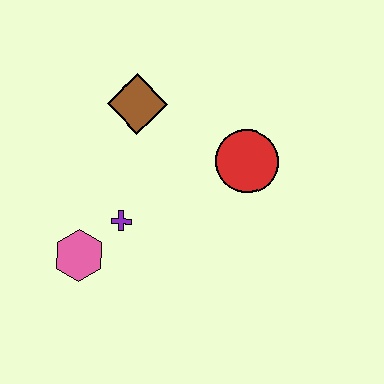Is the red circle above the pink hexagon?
Yes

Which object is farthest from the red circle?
The pink hexagon is farthest from the red circle.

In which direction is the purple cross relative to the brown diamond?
The purple cross is below the brown diamond.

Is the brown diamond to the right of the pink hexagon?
Yes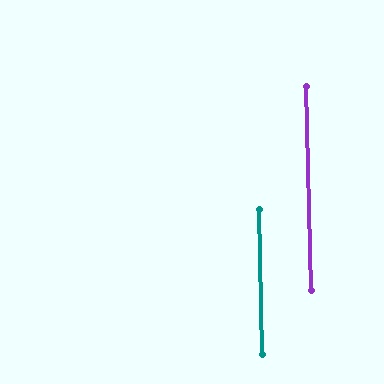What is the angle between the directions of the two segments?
Approximately 0 degrees.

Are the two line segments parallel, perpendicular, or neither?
Parallel — their directions differ by only 0.4°.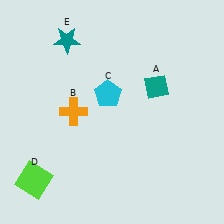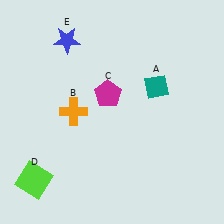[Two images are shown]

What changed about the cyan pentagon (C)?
In Image 1, C is cyan. In Image 2, it changed to magenta.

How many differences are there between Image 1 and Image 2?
There are 2 differences between the two images.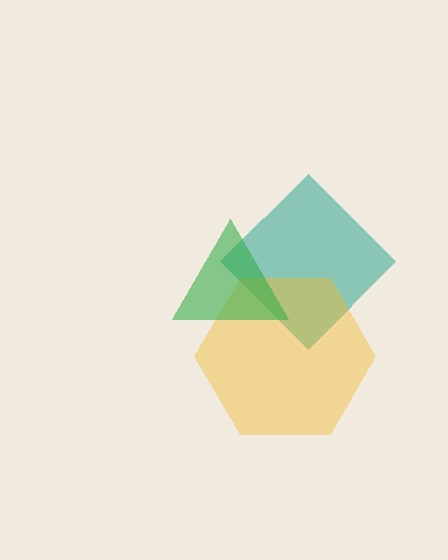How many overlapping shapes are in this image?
There are 3 overlapping shapes in the image.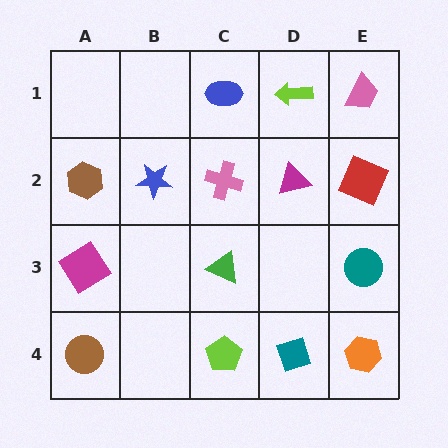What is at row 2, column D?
A magenta triangle.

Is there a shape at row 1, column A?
No, that cell is empty.